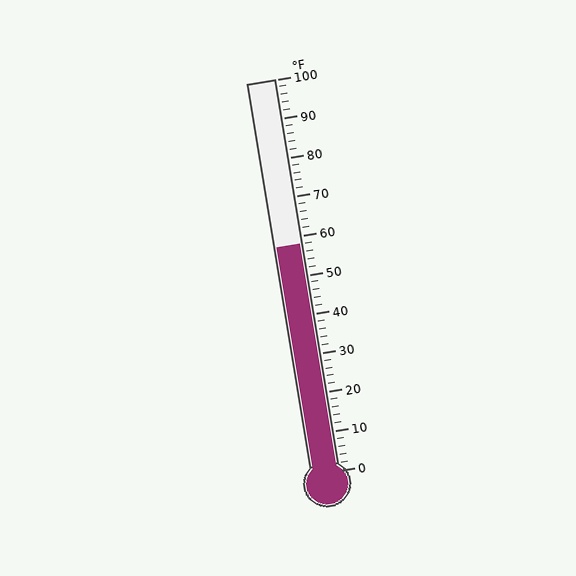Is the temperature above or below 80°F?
The temperature is below 80°F.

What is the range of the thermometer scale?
The thermometer scale ranges from 0°F to 100°F.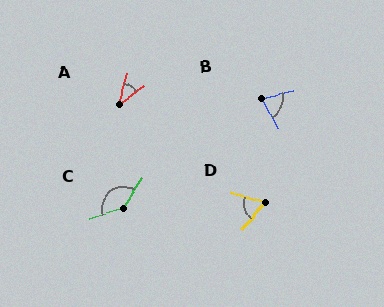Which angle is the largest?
C, at approximately 140 degrees.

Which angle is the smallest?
A, at approximately 39 degrees.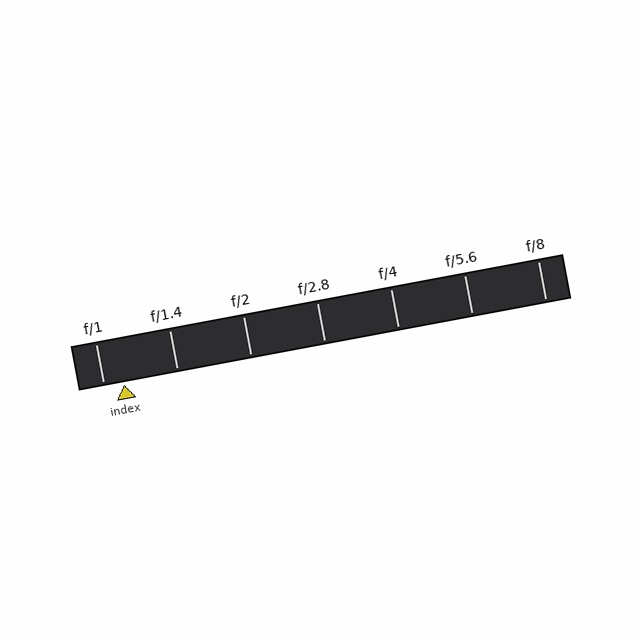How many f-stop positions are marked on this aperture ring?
There are 7 f-stop positions marked.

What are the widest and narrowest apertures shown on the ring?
The widest aperture shown is f/1 and the narrowest is f/8.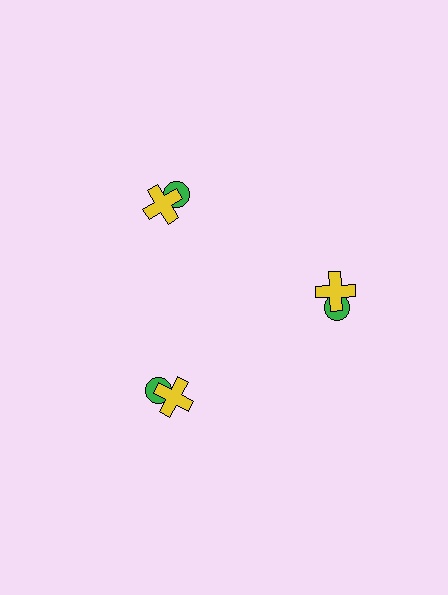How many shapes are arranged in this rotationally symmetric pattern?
There are 6 shapes, arranged in 3 groups of 2.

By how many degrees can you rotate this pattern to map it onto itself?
The pattern maps onto itself every 120 degrees of rotation.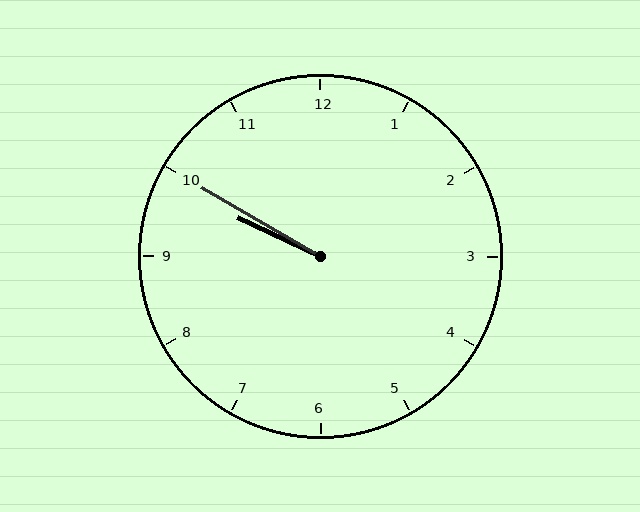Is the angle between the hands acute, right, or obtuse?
It is acute.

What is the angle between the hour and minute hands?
Approximately 5 degrees.